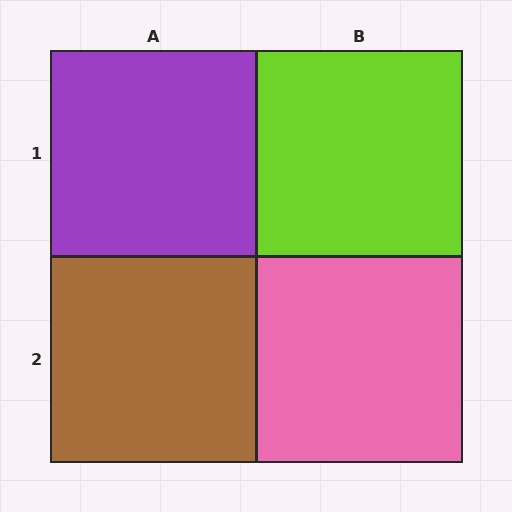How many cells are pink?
1 cell is pink.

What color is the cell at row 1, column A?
Purple.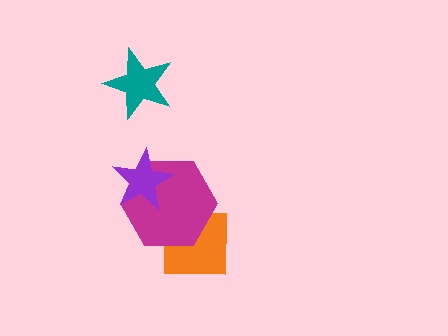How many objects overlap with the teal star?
0 objects overlap with the teal star.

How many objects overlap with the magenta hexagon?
2 objects overlap with the magenta hexagon.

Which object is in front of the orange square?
The magenta hexagon is in front of the orange square.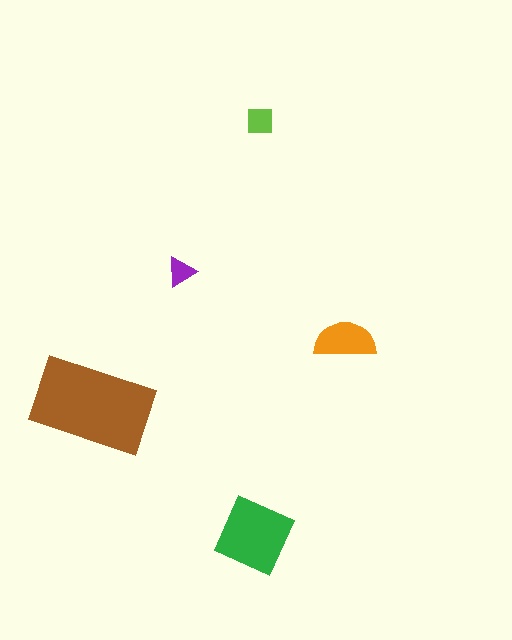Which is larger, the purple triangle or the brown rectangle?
The brown rectangle.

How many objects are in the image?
There are 5 objects in the image.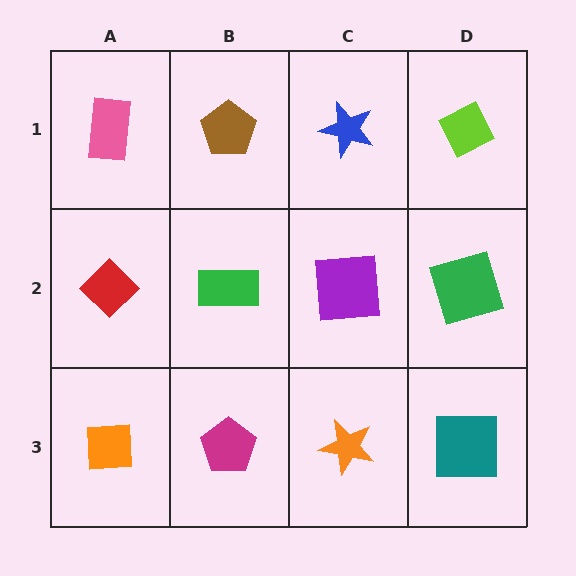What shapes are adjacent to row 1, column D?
A green square (row 2, column D), a blue star (row 1, column C).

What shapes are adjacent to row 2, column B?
A brown pentagon (row 1, column B), a magenta pentagon (row 3, column B), a red diamond (row 2, column A), a purple square (row 2, column C).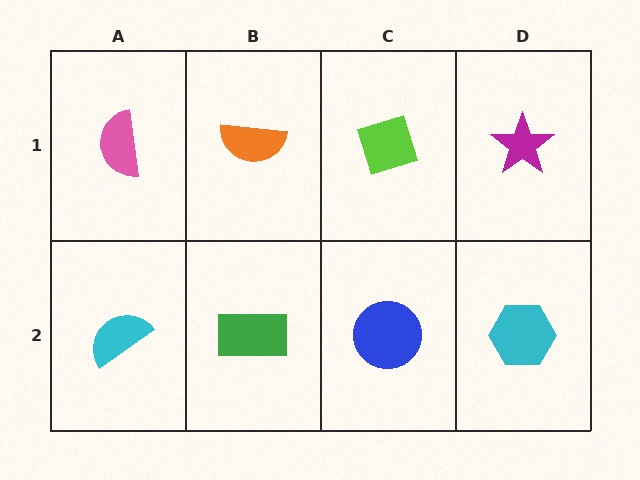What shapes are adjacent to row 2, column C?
A lime diamond (row 1, column C), a green rectangle (row 2, column B), a cyan hexagon (row 2, column D).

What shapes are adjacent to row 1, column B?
A green rectangle (row 2, column B), a pink semicircle (row 1, column A), a lime diamond (row 1, column C).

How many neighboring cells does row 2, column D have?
2.